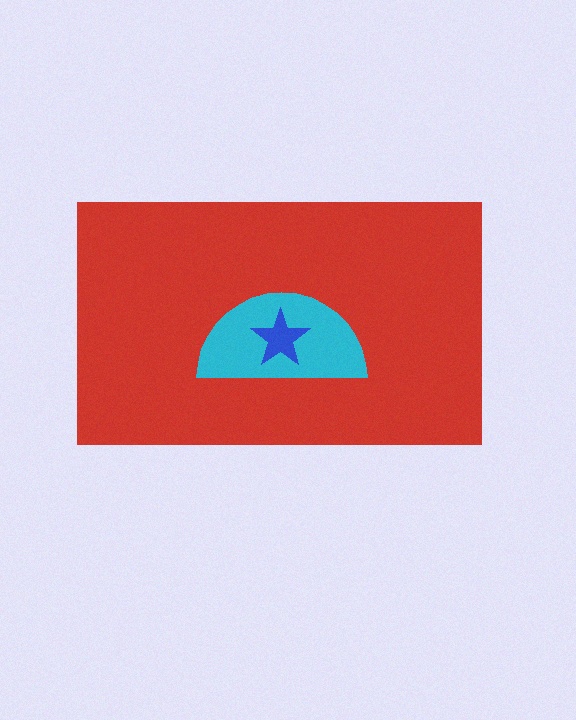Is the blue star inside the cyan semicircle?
Yes.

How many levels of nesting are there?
3.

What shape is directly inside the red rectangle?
The cyan semicircle.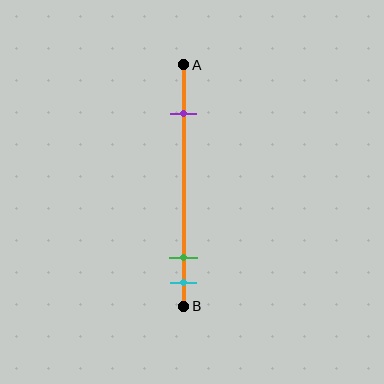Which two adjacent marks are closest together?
The green and cyan marks are the closest adjacent pair.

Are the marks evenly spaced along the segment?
No, the marks are not evenly spaced.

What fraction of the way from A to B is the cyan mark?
The cyan mark is approximately 90% (0.9) of the way from A to B.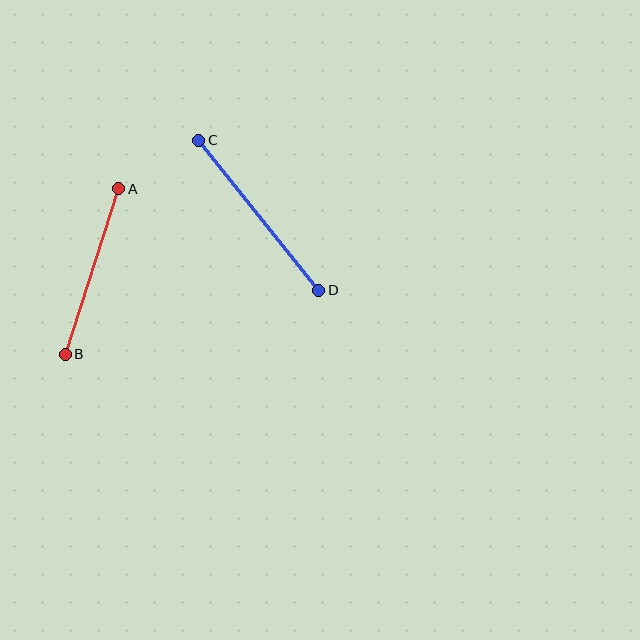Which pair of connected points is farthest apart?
Points C and D are farthest apart.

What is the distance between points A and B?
The distance is approximately 174 pixels.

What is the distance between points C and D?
The distance is approximately 192 pixels.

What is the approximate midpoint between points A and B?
The midpoint is at approximately (92, 271) pixels.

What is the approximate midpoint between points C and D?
The midpoint is at approximately (259, 215) pixels.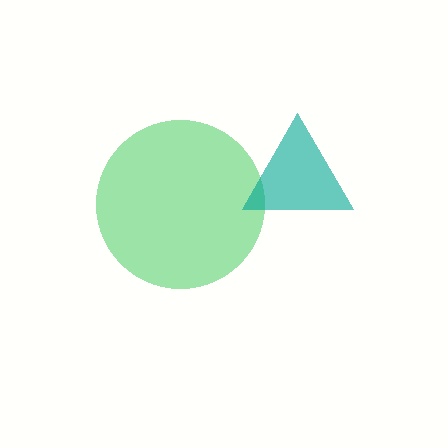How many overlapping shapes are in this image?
There are 2 overlapping shapes in the image.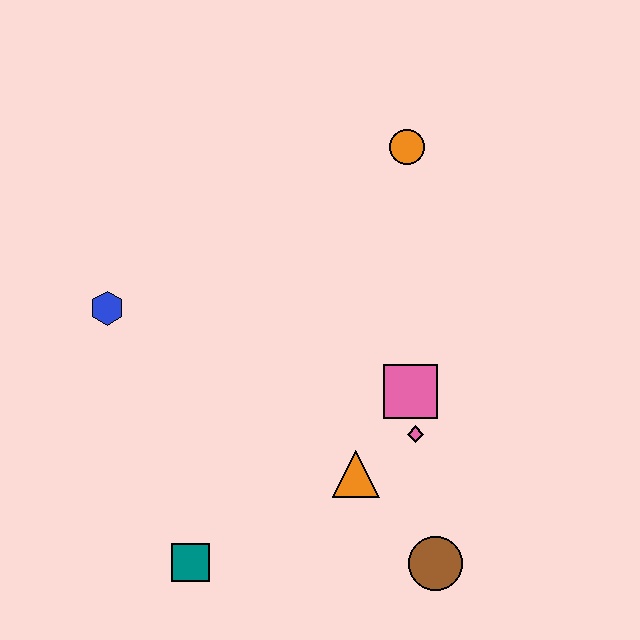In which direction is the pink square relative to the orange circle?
The pink square is below the orange circle.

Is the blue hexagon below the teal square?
No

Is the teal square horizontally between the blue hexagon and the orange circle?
Yes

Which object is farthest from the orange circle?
The teal square is farthest from the orange circle.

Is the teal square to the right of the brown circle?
No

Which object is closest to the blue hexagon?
The teal square is closest to the blue hexagon.